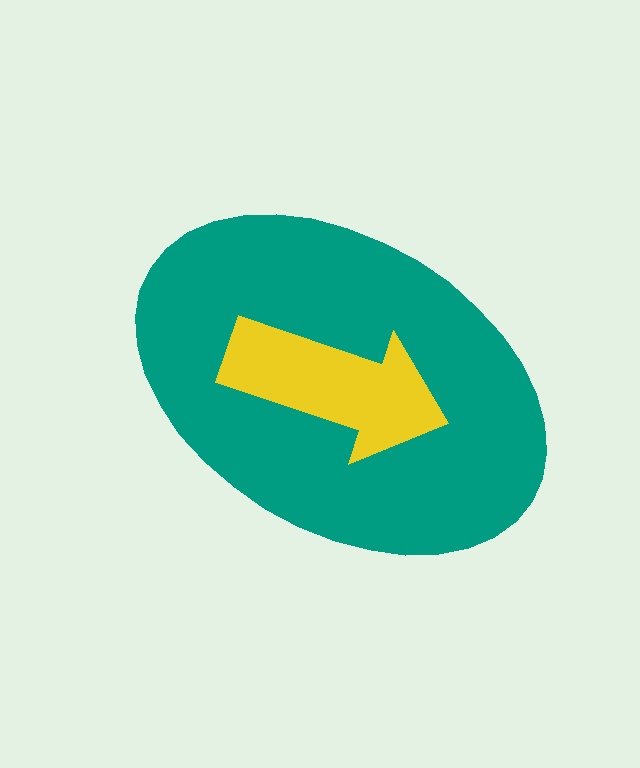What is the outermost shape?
The teal ellipse.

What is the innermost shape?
The yellow arrow.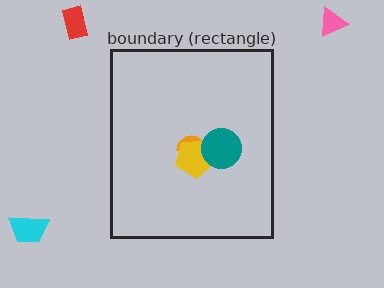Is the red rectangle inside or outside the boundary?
Outside.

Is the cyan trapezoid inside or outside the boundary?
Outside.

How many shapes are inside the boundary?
3 inside, 3 outside.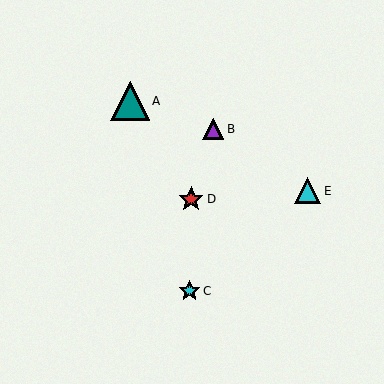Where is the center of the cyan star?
The center of the cyan star is at (190, 291).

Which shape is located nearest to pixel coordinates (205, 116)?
The purple triangle (labeled B) at (213, 129) is nearest to that location.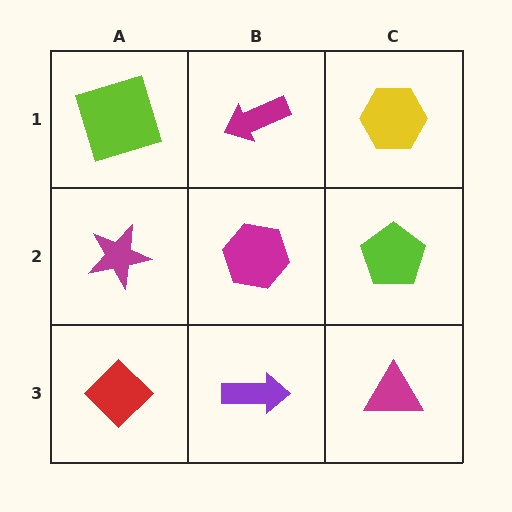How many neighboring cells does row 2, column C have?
3.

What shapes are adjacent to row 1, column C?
A lime pentagon (row 2, column C), a magenta arrow (row 1, column B).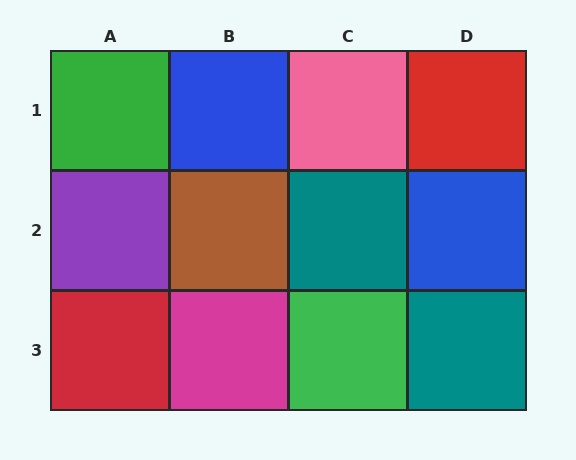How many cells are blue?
2 cells are blue.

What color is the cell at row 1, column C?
Pink.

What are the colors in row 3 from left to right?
Red, magenta, green, teal.